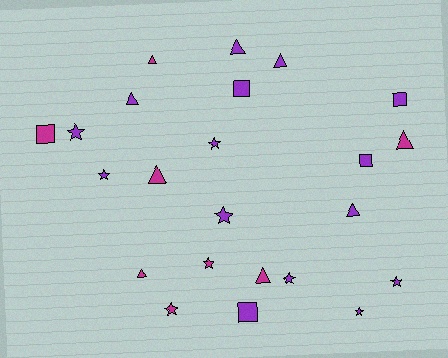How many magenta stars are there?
There are 2 magenta stars.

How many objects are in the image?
There are 23 objects.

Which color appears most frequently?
Purple, with 15 objects.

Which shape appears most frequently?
Star, with 9 objects.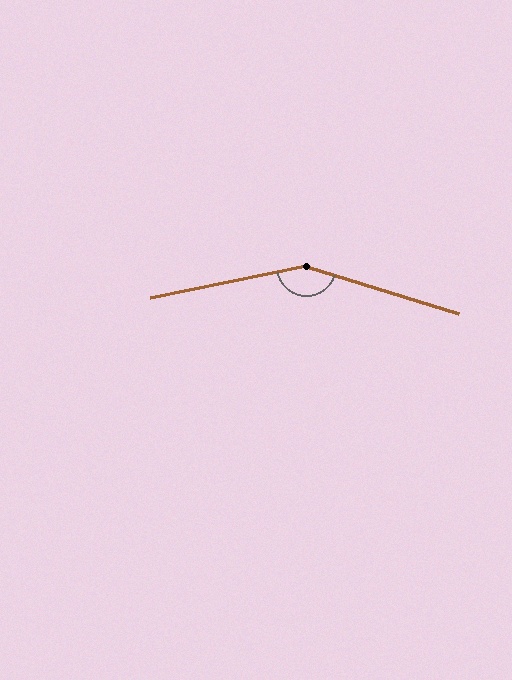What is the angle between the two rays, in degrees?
Approximately 151 degrees.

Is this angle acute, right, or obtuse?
It is obtuse.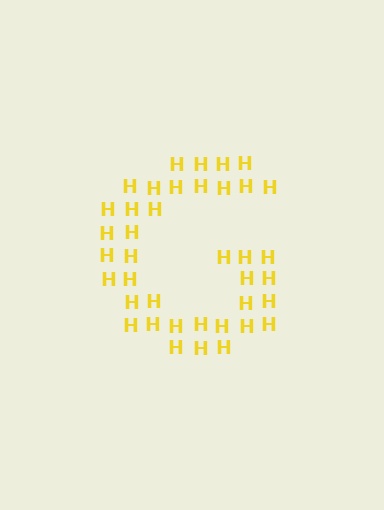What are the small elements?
The small elements are letter H's.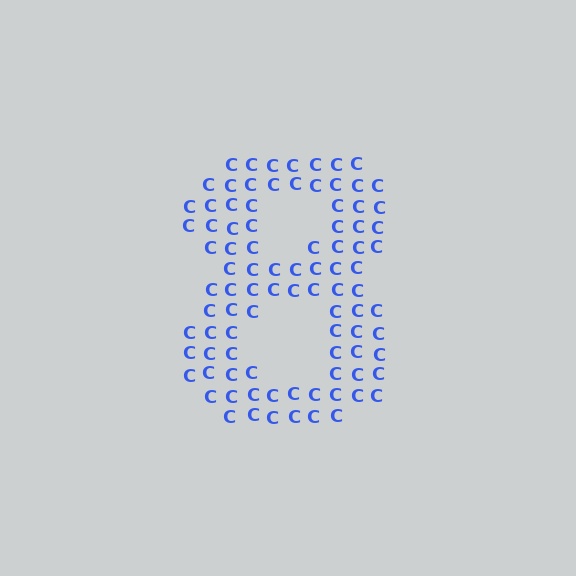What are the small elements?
The small elements are letter C's.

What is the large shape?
The large shape is the digit 8.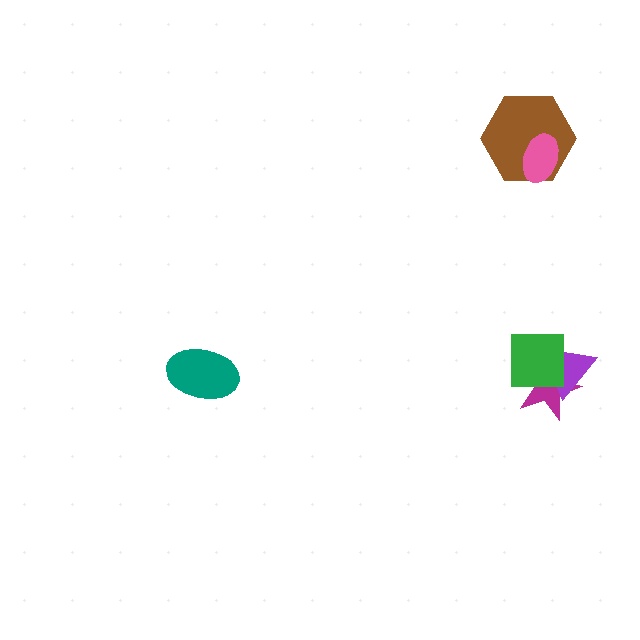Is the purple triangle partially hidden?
Yes, it is partially covered by another shape.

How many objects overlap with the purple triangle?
2 objects overlap with the purple triangle.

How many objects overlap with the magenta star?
2 objects overlap with the magenta star.